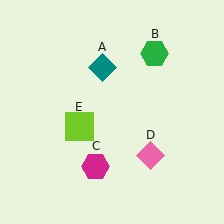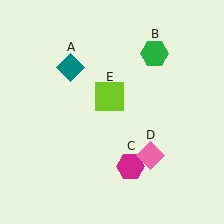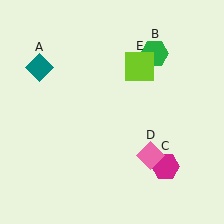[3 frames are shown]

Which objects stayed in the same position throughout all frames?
Green hexagon (object B) and pink diamond (object D) remained stationary.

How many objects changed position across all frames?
3 objects changed position: teal diamond (object A), magenta hexagon (object C), lime square (object E).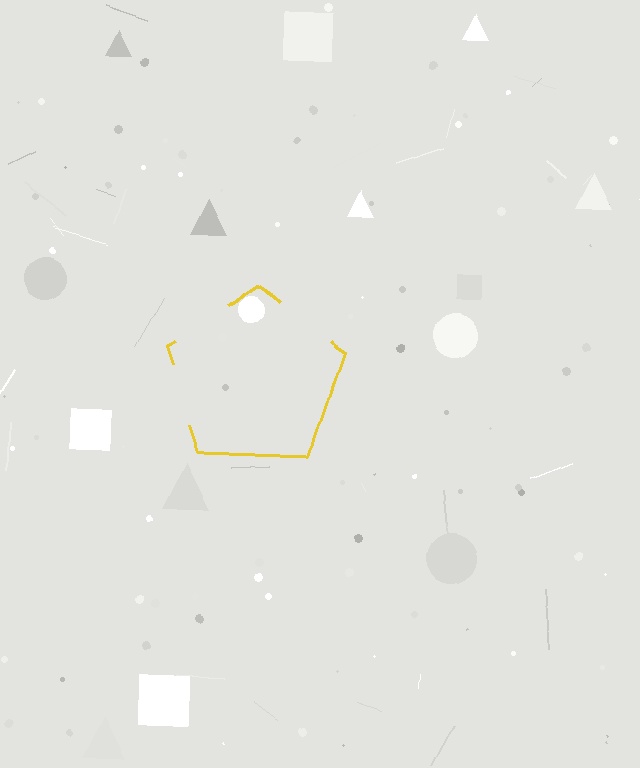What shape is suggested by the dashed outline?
The dashed outline suggests a pentagon.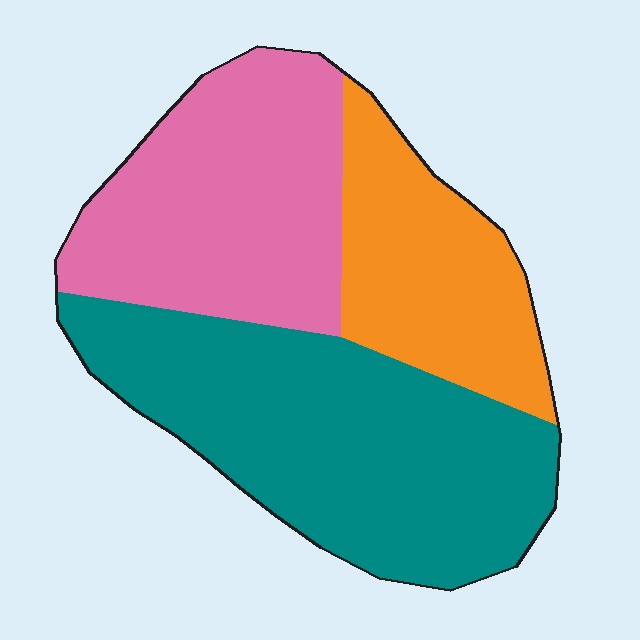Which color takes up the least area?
Orange, at roughly 25%.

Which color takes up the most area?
Teal, at roughly 45%.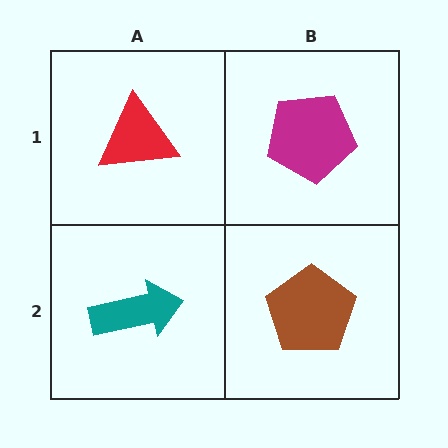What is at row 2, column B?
A brown pentagon.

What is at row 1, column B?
A magenta pentagon.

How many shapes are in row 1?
2 shapes.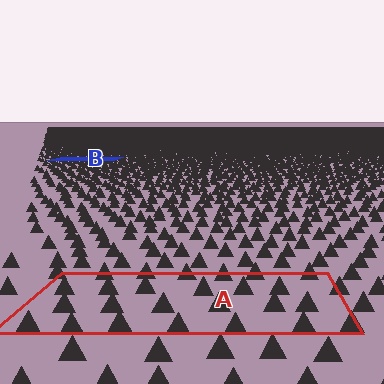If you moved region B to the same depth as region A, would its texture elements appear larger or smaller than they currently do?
They would appear larger. At a closer depth, the same texture elements are projected at a bigger on-screen size.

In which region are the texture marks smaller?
The texture marks are smaller in region B, because it is farther away.